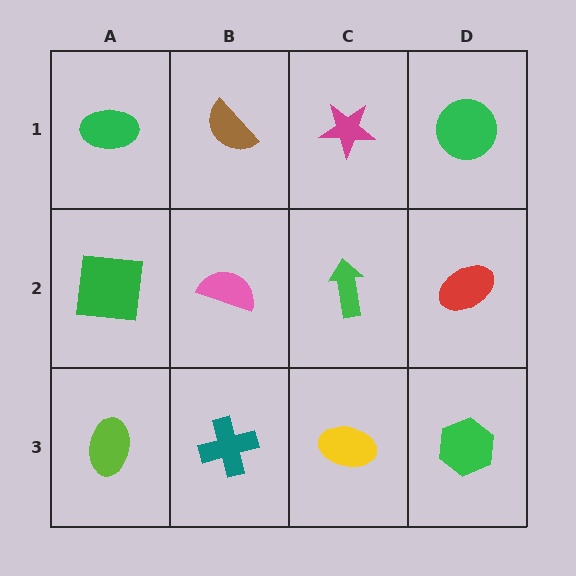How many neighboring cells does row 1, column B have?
3.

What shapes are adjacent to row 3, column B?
A pink semicircle (row 2, column B), a lime ellipse (row 3, column A), a yellow ellipse (row 3, column C).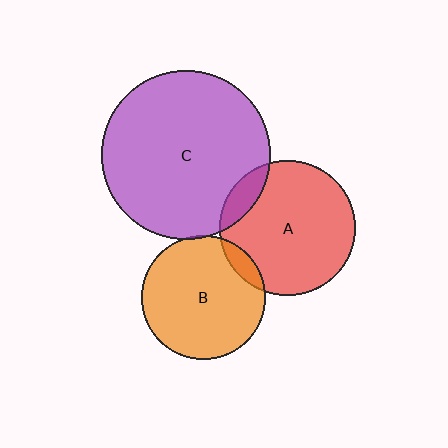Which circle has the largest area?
Circle C (purple).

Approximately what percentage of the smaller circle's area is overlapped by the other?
Approximately 10%.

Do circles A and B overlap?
Yes.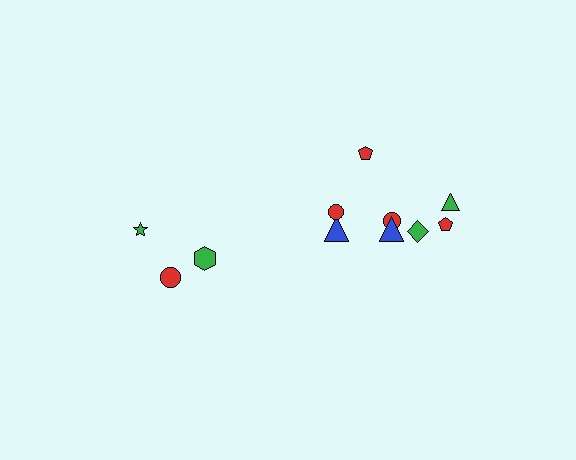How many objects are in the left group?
There are 3 objects.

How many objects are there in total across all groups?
There are 11 objects.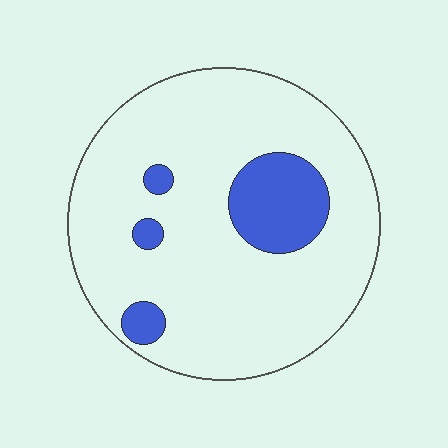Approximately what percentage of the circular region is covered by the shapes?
Approximately 15%.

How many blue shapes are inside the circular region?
4.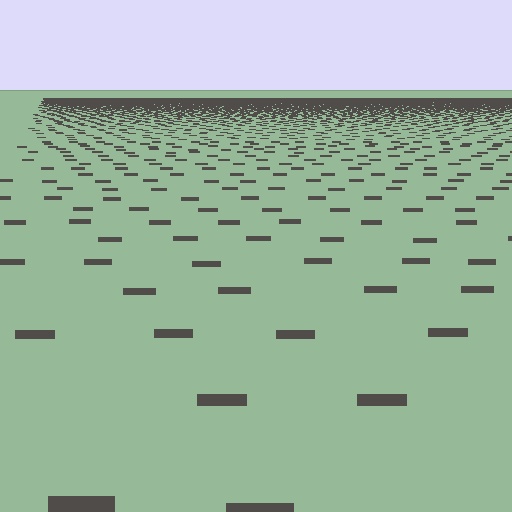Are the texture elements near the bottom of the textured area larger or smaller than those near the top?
Larger. Near the bottom, elements are closer to the viewer and appear at a bigger on-screen size.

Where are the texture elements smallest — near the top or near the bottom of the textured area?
Near the top.